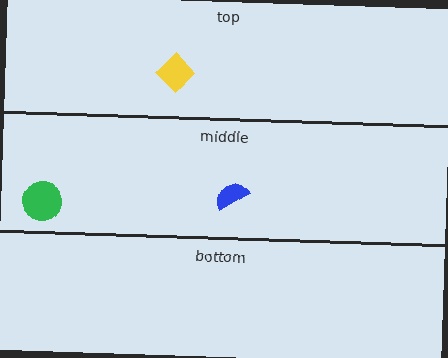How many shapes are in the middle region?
2.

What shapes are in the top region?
The yellow diamond.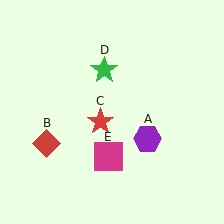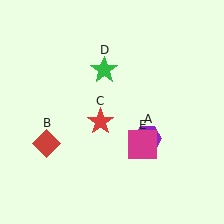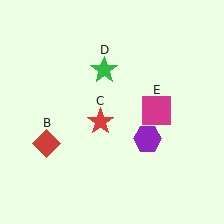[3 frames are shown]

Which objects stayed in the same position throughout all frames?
Purple hexagon (object A) and red diamond (object B) and red star (object C) and green star (object D) remained stationary.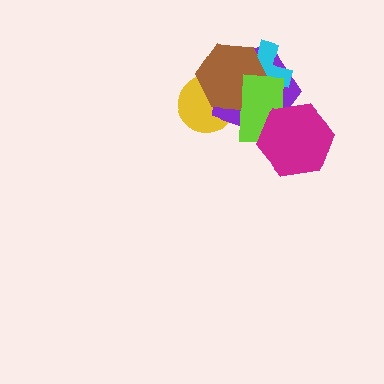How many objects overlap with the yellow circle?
3 objects overlap with the yellow circle.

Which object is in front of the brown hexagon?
The lime rectangle is in front of the brown hexagon.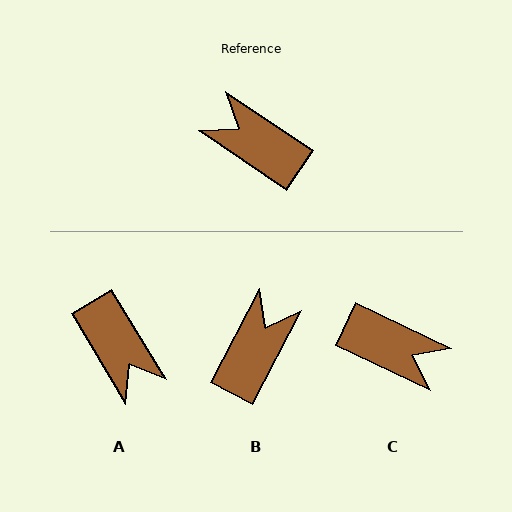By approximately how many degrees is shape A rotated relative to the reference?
Approximately 155 degrees counter-clockwise.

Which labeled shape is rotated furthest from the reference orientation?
C, about 171 degrees away.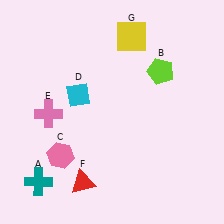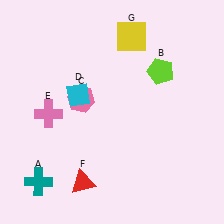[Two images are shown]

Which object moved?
The pink hexagon (C) moved up.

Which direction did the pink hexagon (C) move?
The pink hexagon (C) moved up.